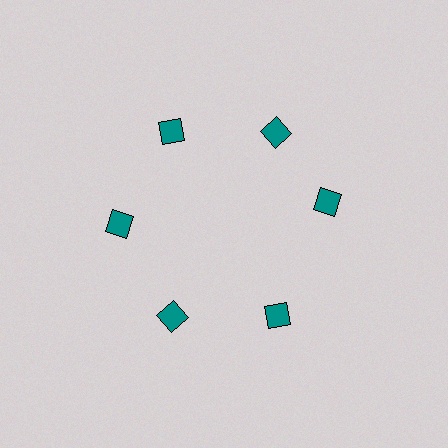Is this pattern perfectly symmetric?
No. The 6 teal squares are arranged in a ring, but one element near the 3 o'clock position is rotated out of alignment along the ring, breaking the 6-fold rotational symmetry.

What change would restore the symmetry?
The symmetry would be restored by rotating it back into even spacing with its neighbors so that all 6 squares sit at equal angles and equal distance from the center.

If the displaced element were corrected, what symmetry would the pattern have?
It would have 6-fold rotational symmetry — the pattern would map onto itself every 60 degrees.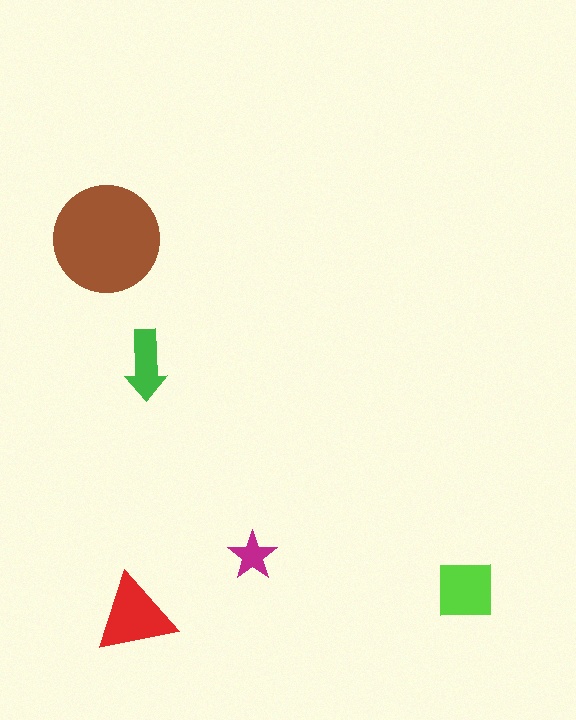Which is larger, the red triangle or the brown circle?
The brown circle.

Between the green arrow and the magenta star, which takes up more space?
The green arrow.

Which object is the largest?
The brown circle.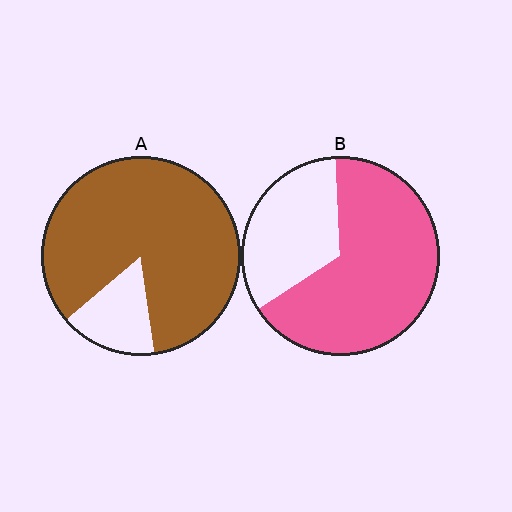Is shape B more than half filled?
Yes.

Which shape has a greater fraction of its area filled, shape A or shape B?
Shape A.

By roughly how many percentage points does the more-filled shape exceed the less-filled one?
By roughly 15 percentage points (A over B).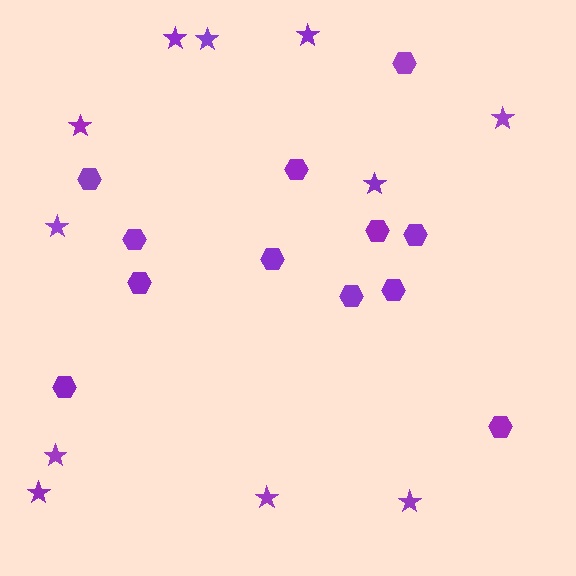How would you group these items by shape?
There are 2 groups: one group of stars (11) and one group of hexagons (12).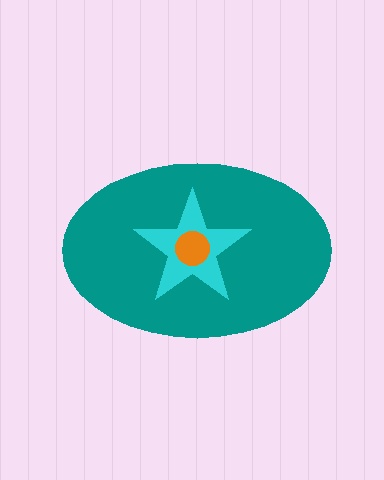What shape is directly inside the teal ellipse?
The cyan star.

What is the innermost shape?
The orange circle.